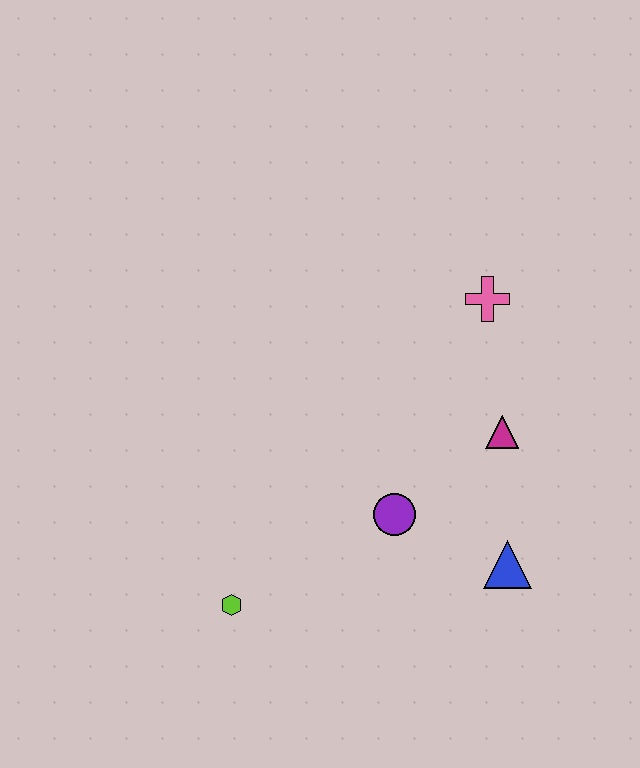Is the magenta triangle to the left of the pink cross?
No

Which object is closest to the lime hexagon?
The purple circle is closest to the lime hexagon.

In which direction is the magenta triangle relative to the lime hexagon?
The magenta triangle is to the right of the lime hexagon.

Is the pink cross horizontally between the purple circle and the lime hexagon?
No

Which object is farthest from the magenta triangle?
The lime hexagon is farthest from the magenta triangle.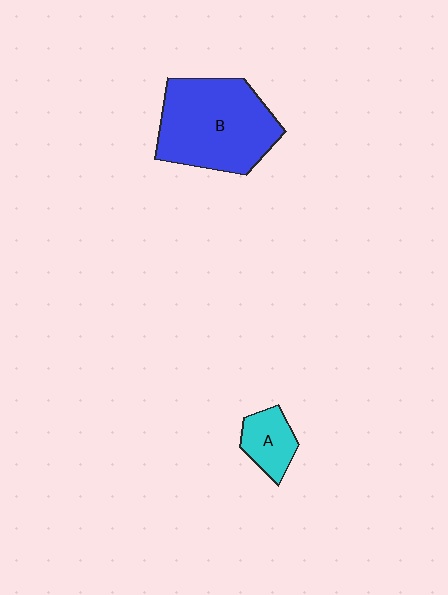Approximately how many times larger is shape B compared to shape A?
Approximately 3.2 times.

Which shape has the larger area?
Shape B (blue).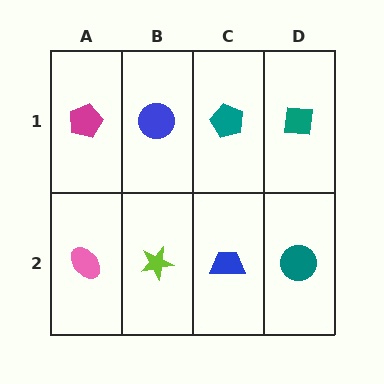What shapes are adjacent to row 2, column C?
A teal pentagon (row 1, column C), a lime star (row 2, column B), a teal circle (row 2, column D).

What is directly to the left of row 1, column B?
A magenta pentagon.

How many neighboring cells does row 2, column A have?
2.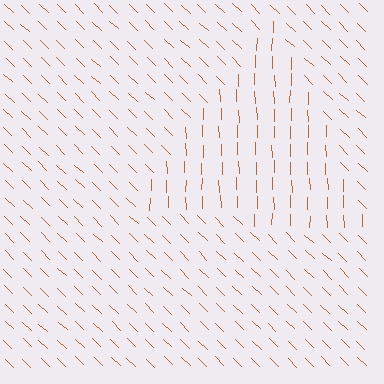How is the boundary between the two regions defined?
The boundary is defined purely by a change in line orientation (approximately 45 degrees difference). All lines are the same color and thickness.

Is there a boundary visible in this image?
Yes, there is a texture boundary formed by a change in line orientation.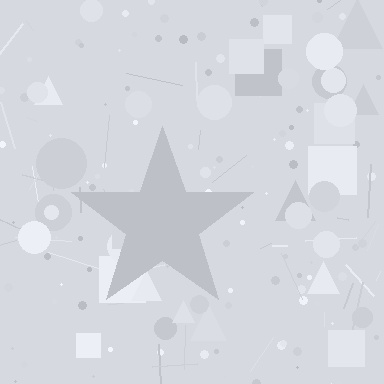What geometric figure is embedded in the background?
A star is embedded in the background.